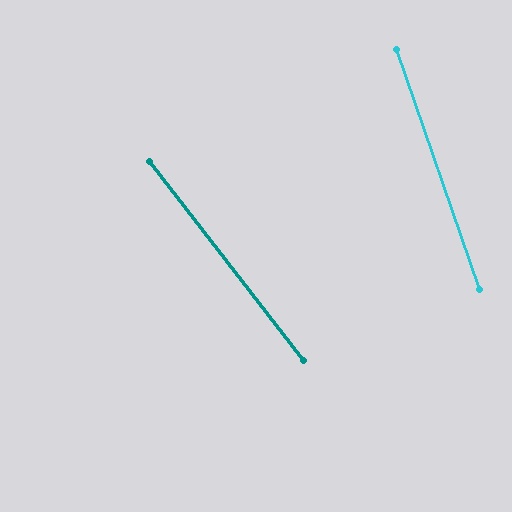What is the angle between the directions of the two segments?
Approximately 18 degrees.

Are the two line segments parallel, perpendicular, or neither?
Neither parallel nor perpendicular — they differ by about 18°.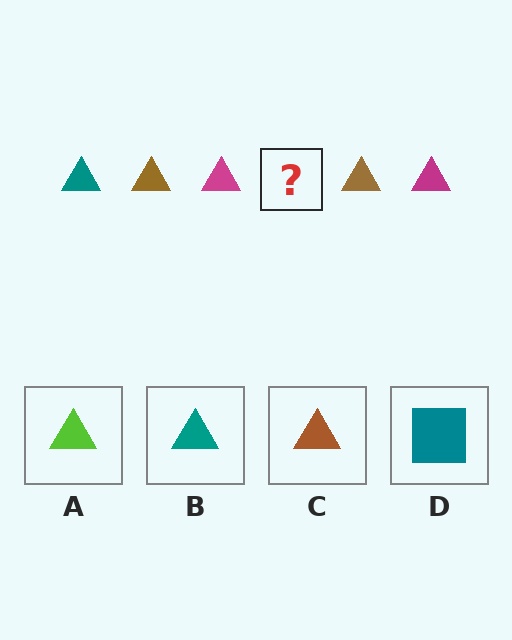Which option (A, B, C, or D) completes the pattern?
B.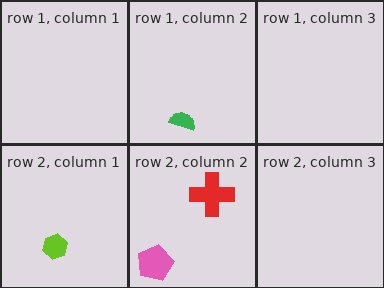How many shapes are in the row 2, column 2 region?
2.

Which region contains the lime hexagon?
The row 2, column 1 region.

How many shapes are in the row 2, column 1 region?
1.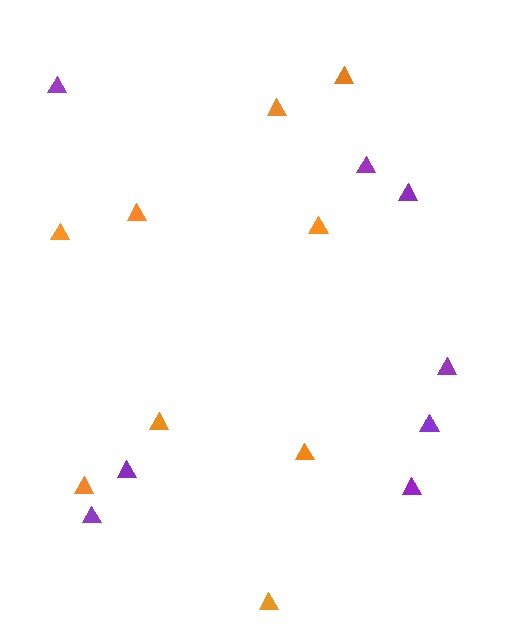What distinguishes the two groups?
There are 2 groups: one group of orange triangles (9) and one group of purple triangles (8).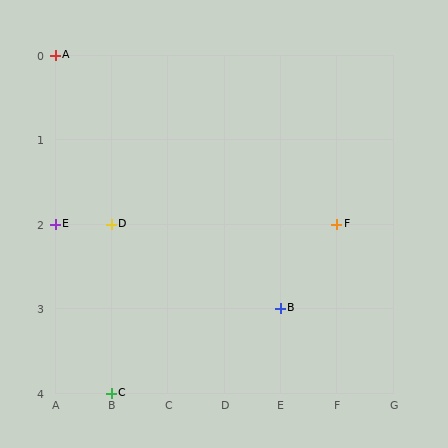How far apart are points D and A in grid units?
Points D and A are 1 column and 2 rows apart (about 2.2 grid units diagonally).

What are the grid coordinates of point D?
Point D is at grid coordinates (B, 2).